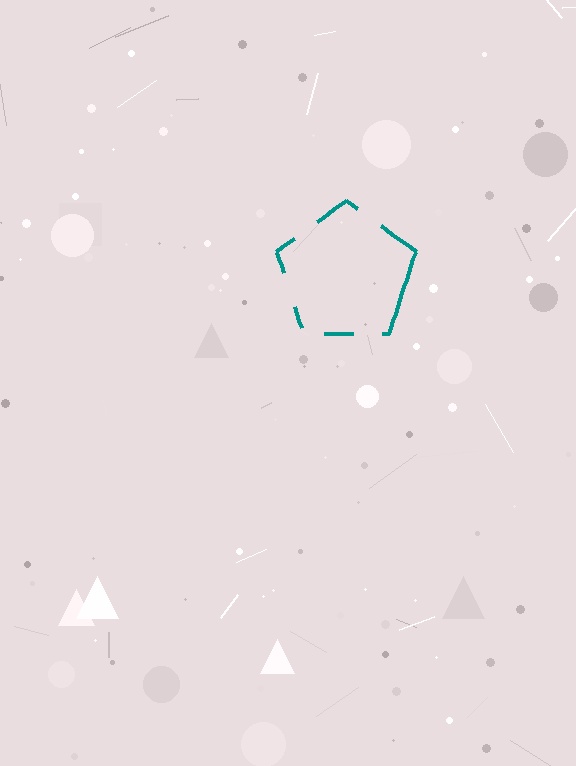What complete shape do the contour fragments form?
The contour fragments form a pentagon.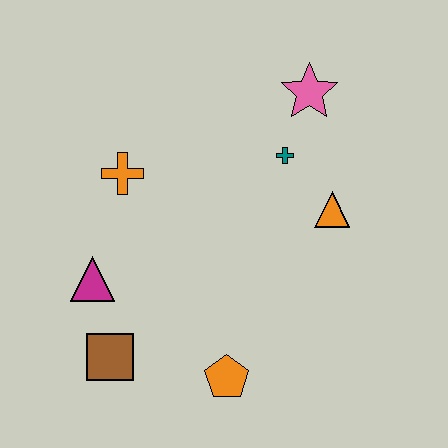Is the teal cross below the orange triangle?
No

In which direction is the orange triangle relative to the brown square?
The orange triangle is to the right of the brown square.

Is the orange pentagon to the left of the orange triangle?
Yes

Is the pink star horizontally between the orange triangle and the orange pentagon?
Yes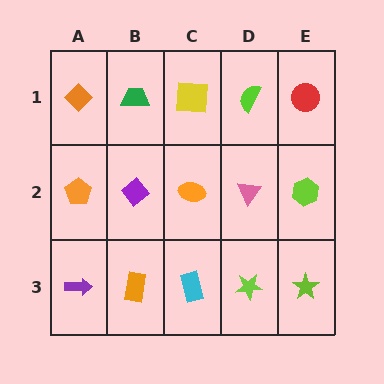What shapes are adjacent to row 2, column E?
A red circle (row 1, column E), a lime star (row 3, column E), a pink triangle (row 2, column D).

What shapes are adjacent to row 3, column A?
An orange pentagon (row 2, column A), an orange rectangle (row 3, column B).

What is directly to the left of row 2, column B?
An orange pentagon.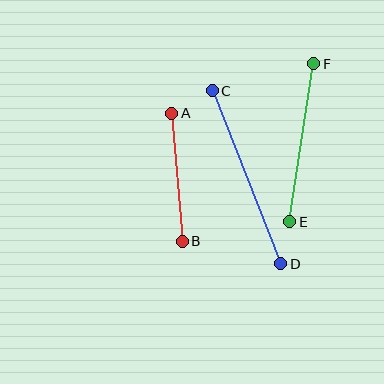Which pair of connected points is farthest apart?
Points C and D are farthest apart.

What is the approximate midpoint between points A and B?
The midpoint is at approximately (177, 177) pixels.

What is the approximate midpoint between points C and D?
The midpoint is at approximately (247, 177) pixels.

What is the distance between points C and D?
The distance is approximately 186 pixels.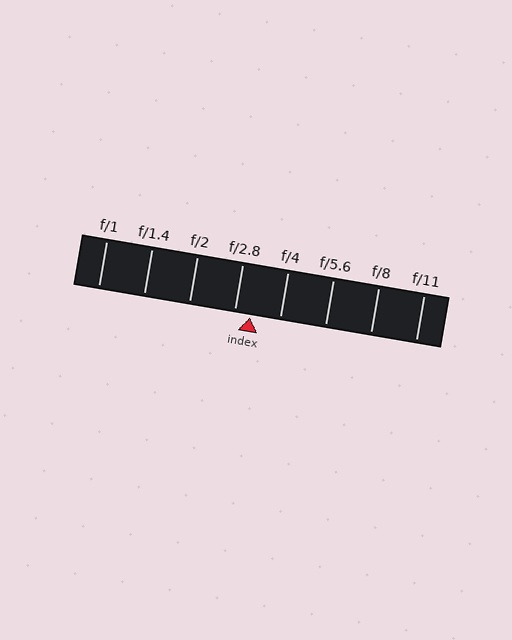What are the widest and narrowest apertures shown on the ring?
The widest aperture shown is f/1 and the narrowest is f/11.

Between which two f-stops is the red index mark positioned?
The index mark is between f/2.8 and f/4.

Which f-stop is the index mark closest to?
The index mark is closest to f/2.8.